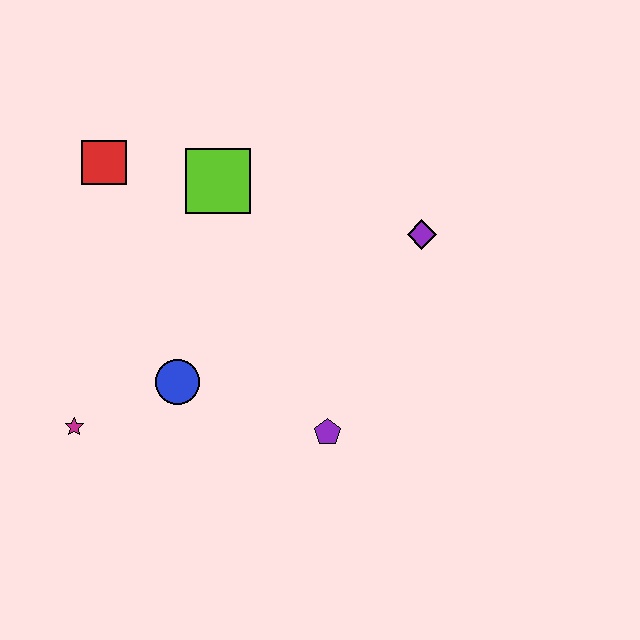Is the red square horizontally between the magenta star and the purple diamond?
Yes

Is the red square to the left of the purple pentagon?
Yes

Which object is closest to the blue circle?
The magenta star is closest to the blue circle.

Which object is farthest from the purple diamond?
The magenta star is farthest from the purple diamond.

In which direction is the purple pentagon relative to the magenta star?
The purple pentagon is to the right of the magenta star.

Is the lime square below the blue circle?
No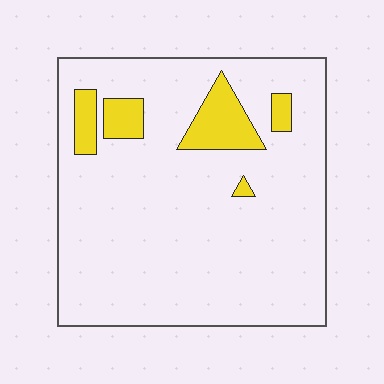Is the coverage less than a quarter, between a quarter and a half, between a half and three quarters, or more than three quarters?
Less than a quarter.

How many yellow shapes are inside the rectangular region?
5.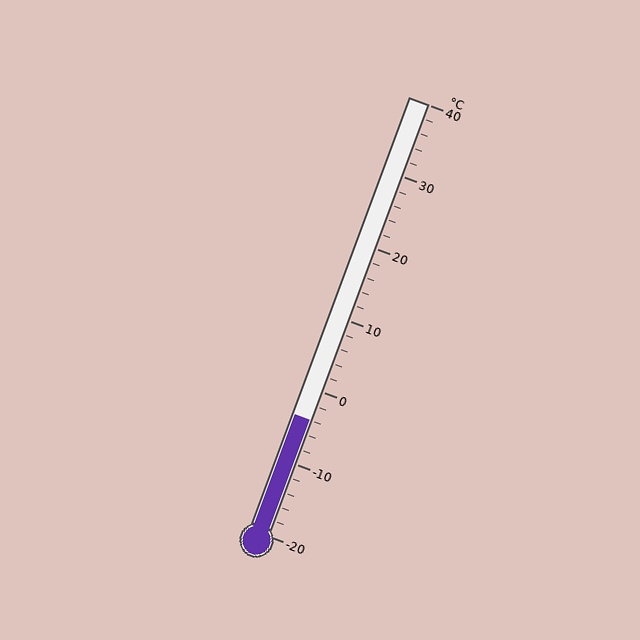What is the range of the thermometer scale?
The thermometer scale ranges from -20°C to 40°C.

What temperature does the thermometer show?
The thermometer shows approximately -4°C.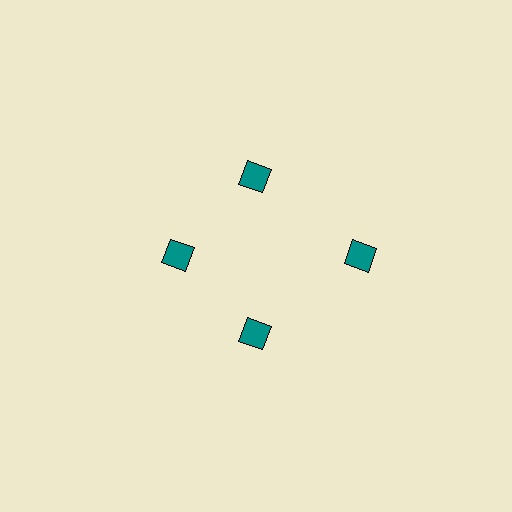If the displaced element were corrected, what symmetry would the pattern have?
It would have 4-fold rotational symmetry — the pattern would map onto itself every 90 degrees.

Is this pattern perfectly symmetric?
No. The 4 teal diamonds are arranged in a ring, but one element near the 3 o'clock position is pushed outward from the center, breaking the 4-fold rotational symmetry.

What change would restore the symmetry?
The symmetry would be restored by moving it inward, back onto the ring so that all 4 diamonds sit at equal angles and equal distance from the center.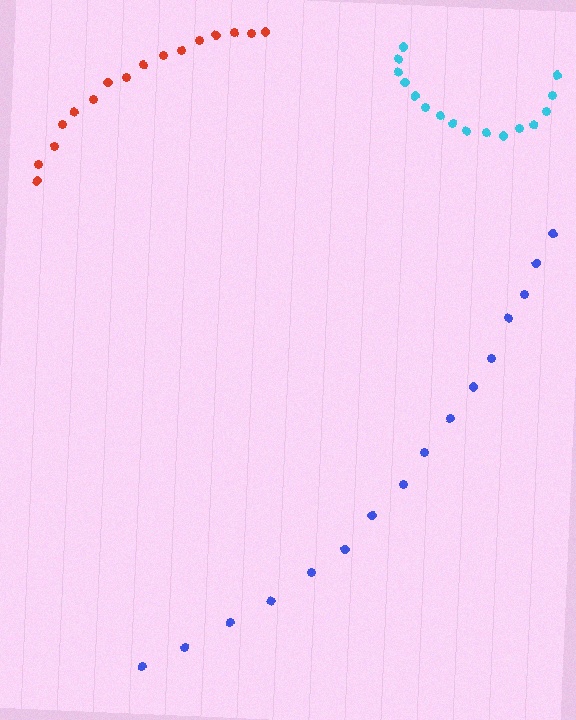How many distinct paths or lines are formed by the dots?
There are 3 distinct paths.